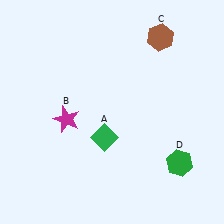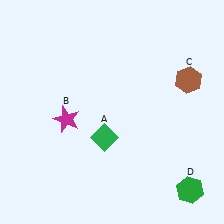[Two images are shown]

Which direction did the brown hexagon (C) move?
The brown hexagon (C) moved down.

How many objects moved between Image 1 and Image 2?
2 objects moved between the two images.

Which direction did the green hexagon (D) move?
The green hexagon (D) moved down.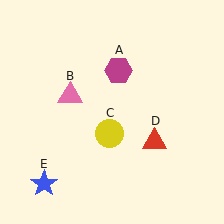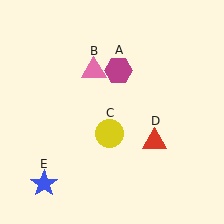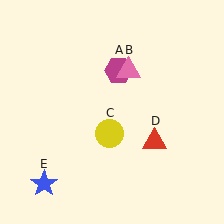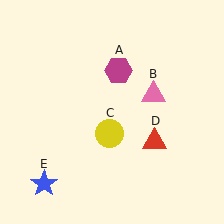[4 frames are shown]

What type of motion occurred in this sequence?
The pink triangle (object B) rotated clockwise around the center of the scene.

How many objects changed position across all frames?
1 object changed position: pink triangle (object B).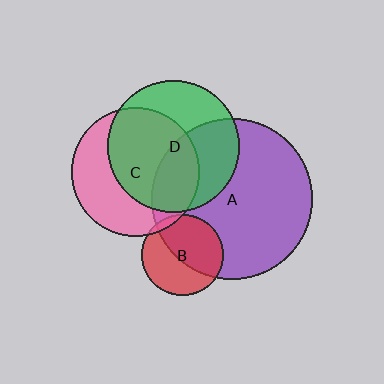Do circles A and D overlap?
Yes.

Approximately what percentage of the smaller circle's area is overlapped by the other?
Approximately 45%.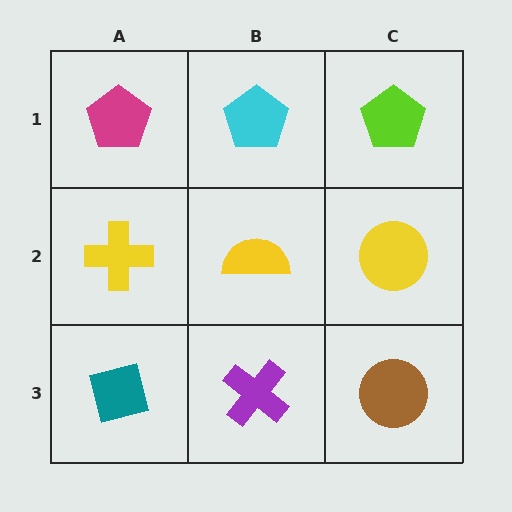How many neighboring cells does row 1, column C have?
2.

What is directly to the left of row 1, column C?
A cyan pentagon.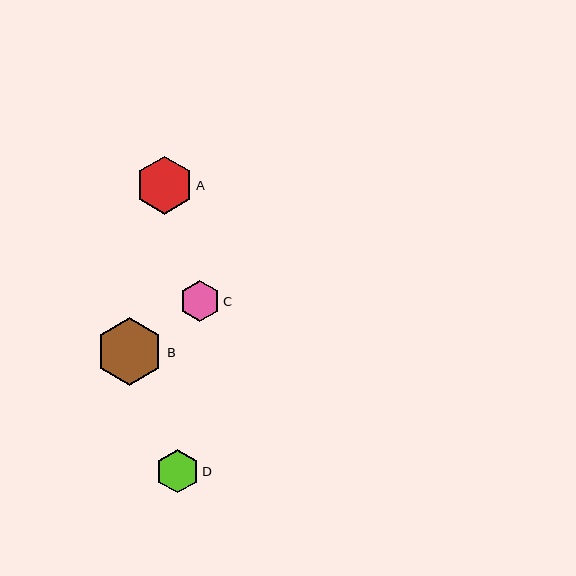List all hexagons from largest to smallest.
From largest to smallest: B, A, D, C.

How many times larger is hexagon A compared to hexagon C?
Hexagon A is approximately 1.4 times the size of hexagon C.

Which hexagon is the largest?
Hexagon B is the largest with a size of approximately 67 pixels.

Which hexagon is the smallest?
Hexagon C is the smallest with a size of approximately 41 pixels.